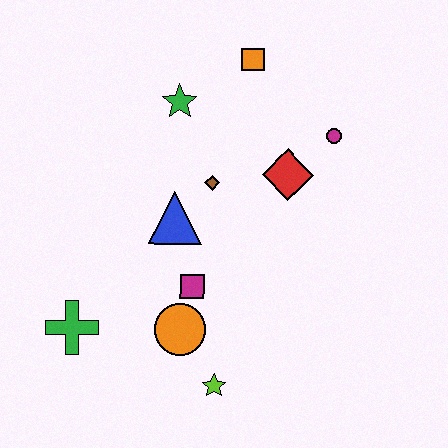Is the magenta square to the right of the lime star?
No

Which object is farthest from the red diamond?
The green cross is farthest from the red diamond.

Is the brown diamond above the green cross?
Yes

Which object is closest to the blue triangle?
The brown diamond is closest to the blue triangle.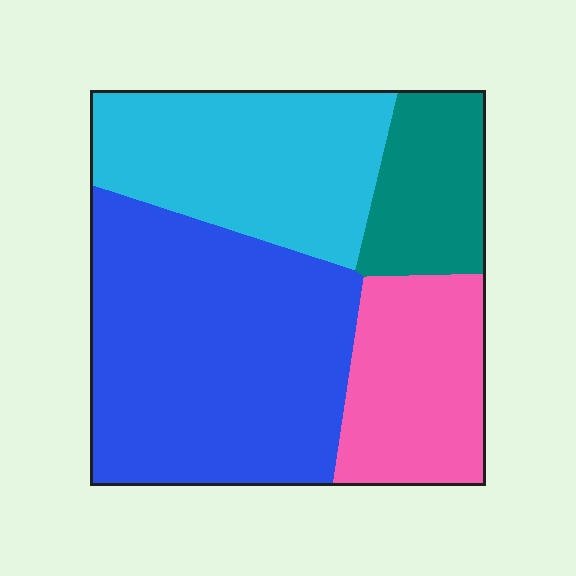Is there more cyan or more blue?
Blue.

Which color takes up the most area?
Blue, at roughly 45%.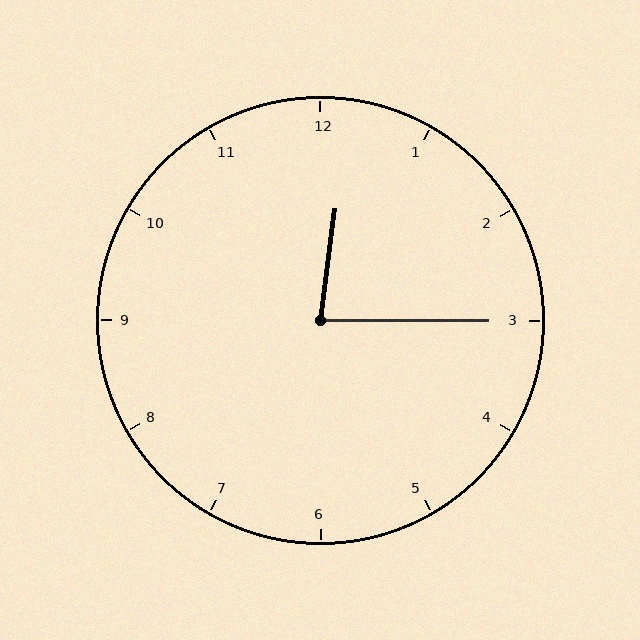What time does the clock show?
12:15.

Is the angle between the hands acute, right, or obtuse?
It is acute.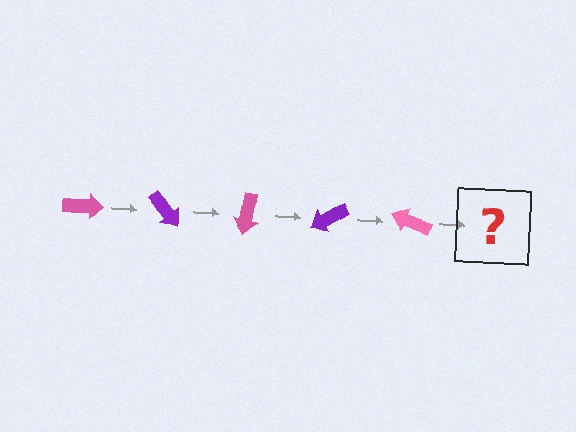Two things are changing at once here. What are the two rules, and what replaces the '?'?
The two rules are that it rotates 50 degrees each step and the color cycles through pink and purple. The '?' should be a purple arrow, rotated 250 degrees from the start.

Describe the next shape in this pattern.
It should be a purple arrow, rotated 250 degrees from the start.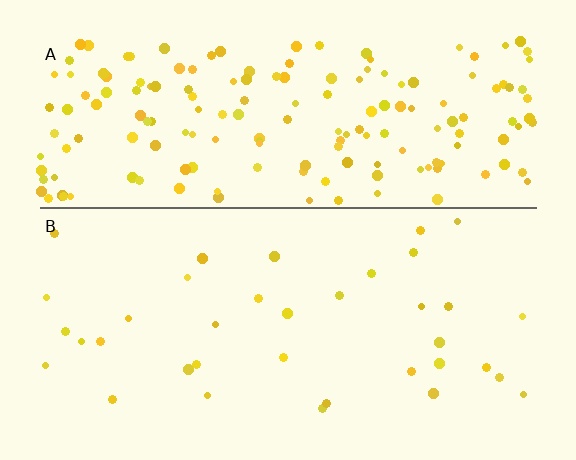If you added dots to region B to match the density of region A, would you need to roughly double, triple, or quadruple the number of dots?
Approximately quadruple.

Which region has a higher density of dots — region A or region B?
A (the top).